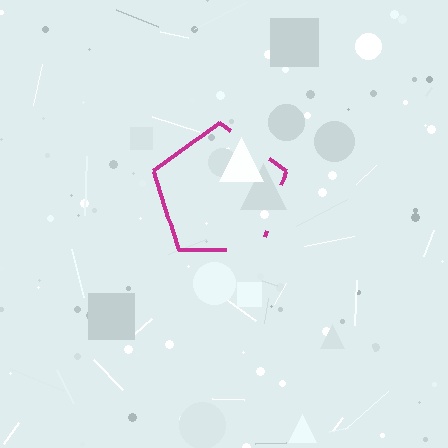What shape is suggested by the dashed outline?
The dashed outline suggests a pentagon.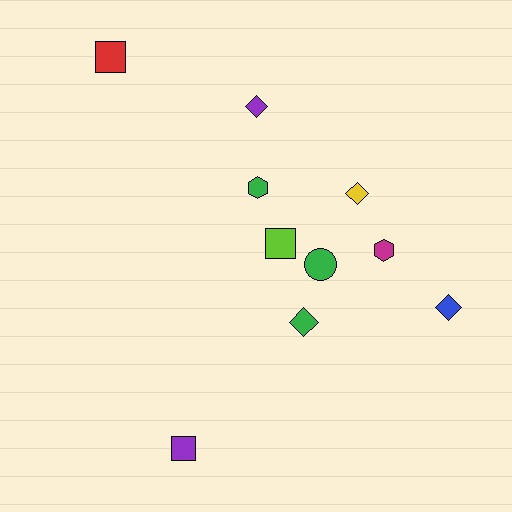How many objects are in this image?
There are 10 objects.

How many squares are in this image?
There are 3 squares.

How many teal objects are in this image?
There are no teal objects.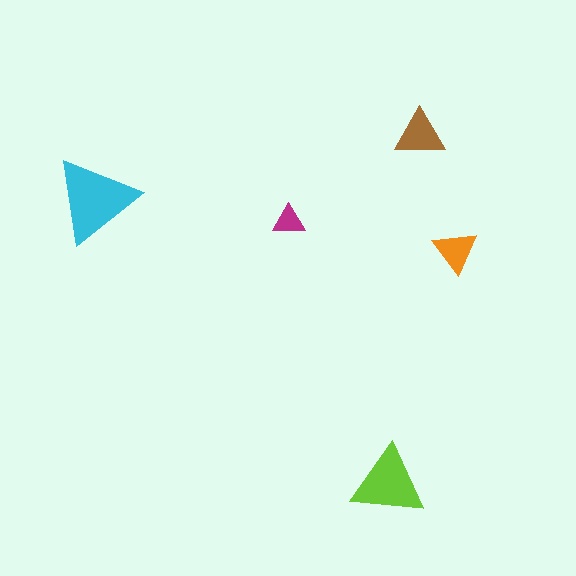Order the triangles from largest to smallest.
the cyan one, the lime one, the brown one, the orange one, the magenta one.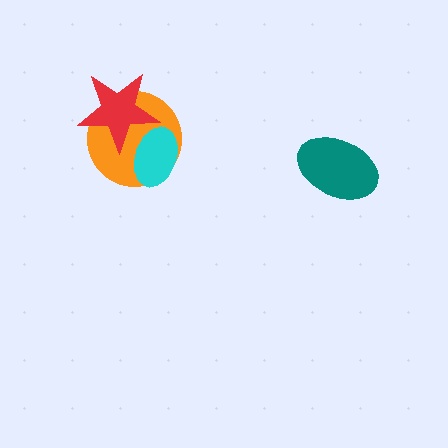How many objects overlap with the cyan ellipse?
2 objects overlap with the cyan ellipse.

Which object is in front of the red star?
The cyan ellipse is in front of the red star.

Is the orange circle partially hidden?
Yes, it is partially covered by another shape.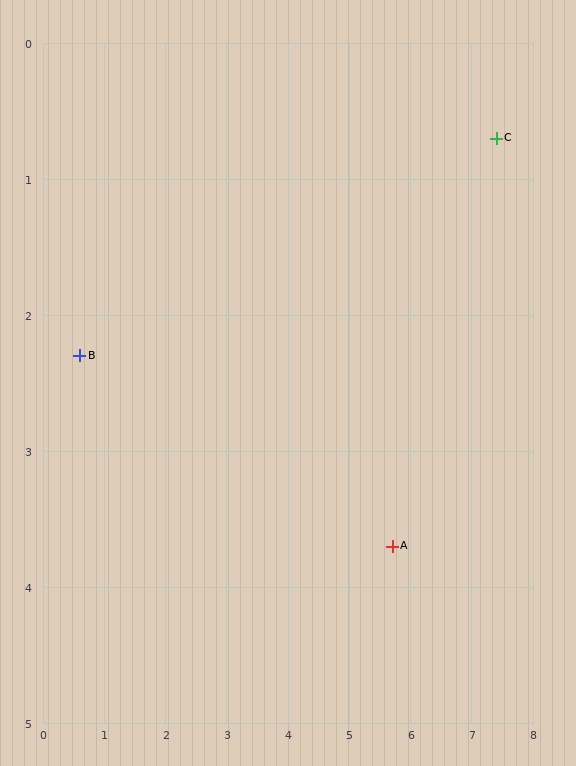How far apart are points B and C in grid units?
Points B and C are about 7.0 grid units apart.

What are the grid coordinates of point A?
Point A is at approximately (5.7, 3.7).